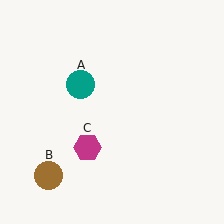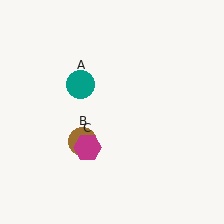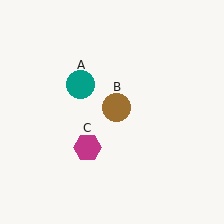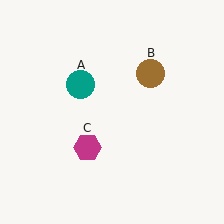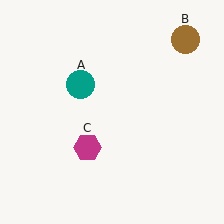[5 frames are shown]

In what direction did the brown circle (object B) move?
The brown circle (object B) moved up and to the right.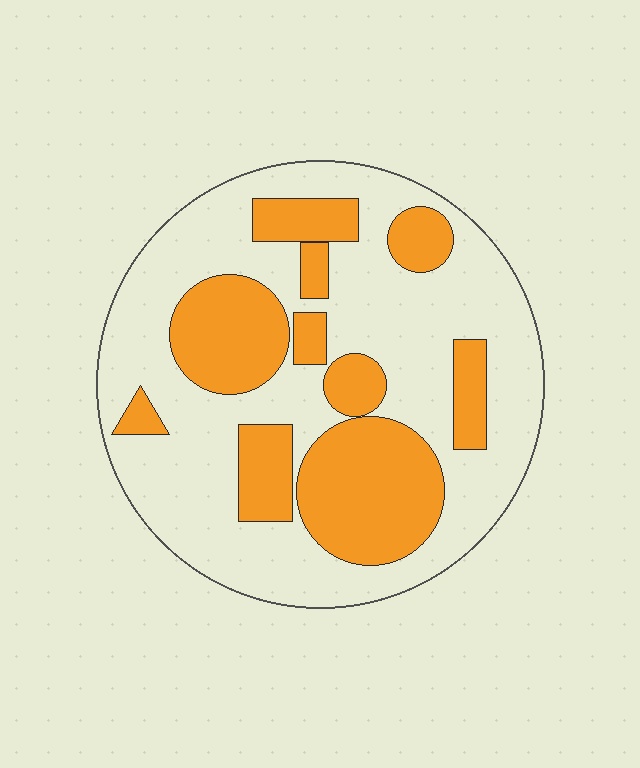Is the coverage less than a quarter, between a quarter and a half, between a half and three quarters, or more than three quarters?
Between a quarter and a half.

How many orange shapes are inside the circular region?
10.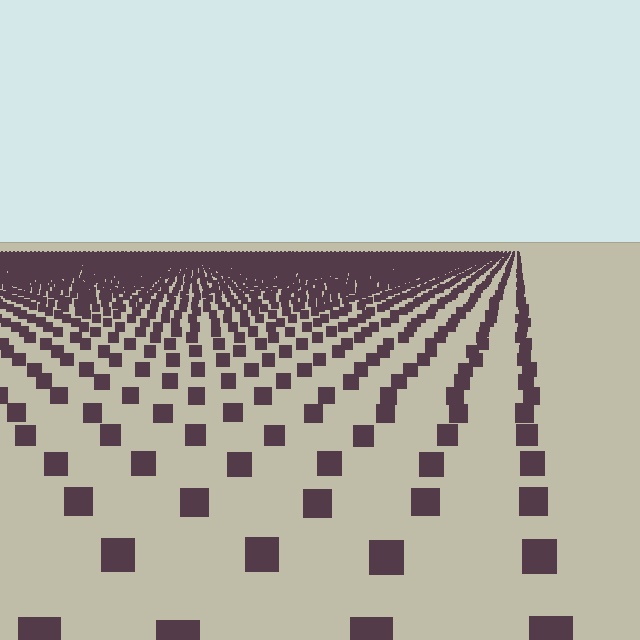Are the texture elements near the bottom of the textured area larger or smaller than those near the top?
Larger. Near the bottom, elements are closer to the viewer and appear at a bigger on-screen size.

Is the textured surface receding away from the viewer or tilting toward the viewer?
The surface is receding away from the viewer. Texture elements get smaller and denser toward the top.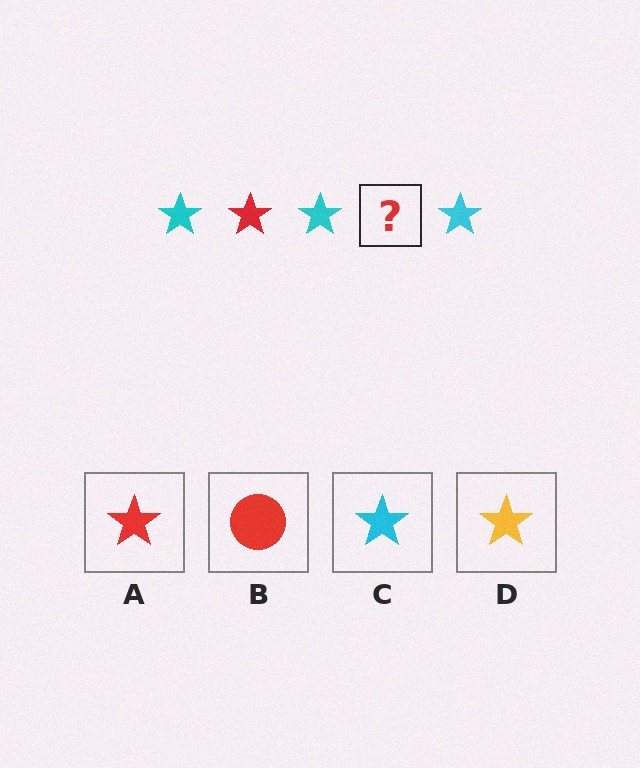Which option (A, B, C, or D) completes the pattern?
A.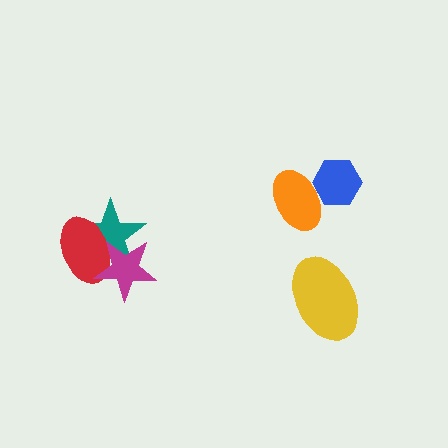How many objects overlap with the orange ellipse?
1 object overlaps with the orange ellipse.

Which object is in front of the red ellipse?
The magenta star is in front of the red ellipse.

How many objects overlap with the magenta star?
2 objects overlap with the magenta star.